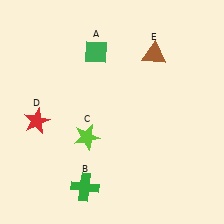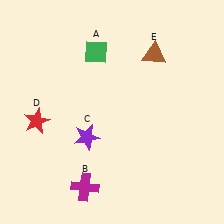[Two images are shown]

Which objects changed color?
B changed from green to magenta. C changed from lime to purple.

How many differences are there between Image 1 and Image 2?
There are 2 differences between the two images.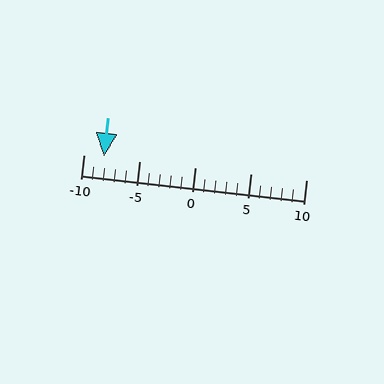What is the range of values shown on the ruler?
The ruler shows values from -10 to 10.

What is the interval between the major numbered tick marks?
The major tick marks are spaced 5 units apart.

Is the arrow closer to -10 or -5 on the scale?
The arrow is closer to -10.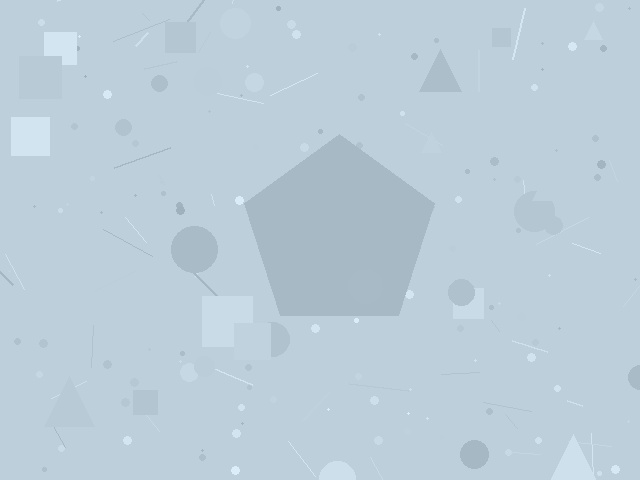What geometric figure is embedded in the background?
A pentagon is embedded in the background.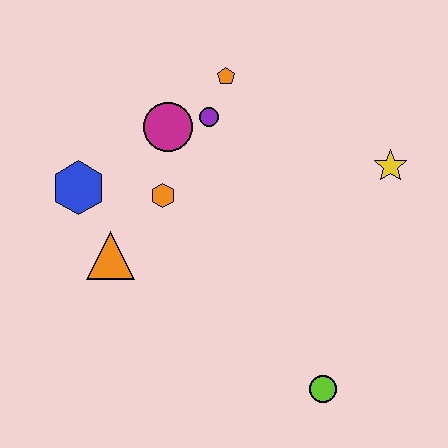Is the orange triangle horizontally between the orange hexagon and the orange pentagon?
No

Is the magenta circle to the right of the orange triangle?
Yes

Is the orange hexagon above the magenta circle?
No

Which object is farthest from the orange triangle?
The yellow star is farthest from the orange triangle.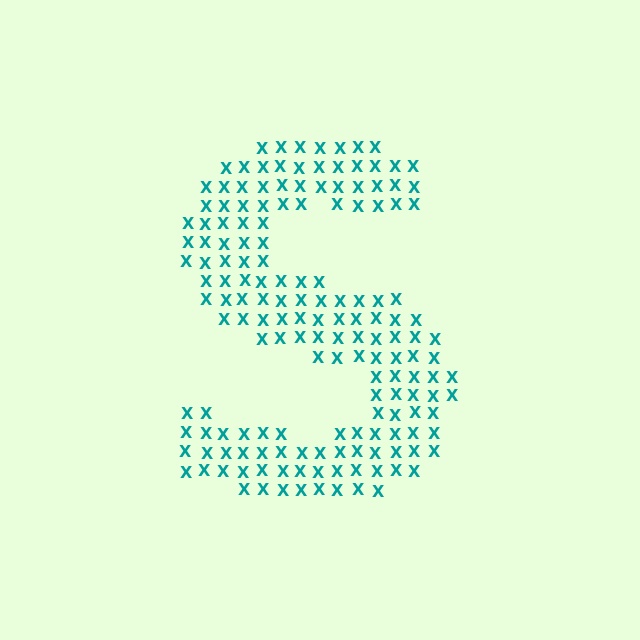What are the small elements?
The small elements are letter X's.